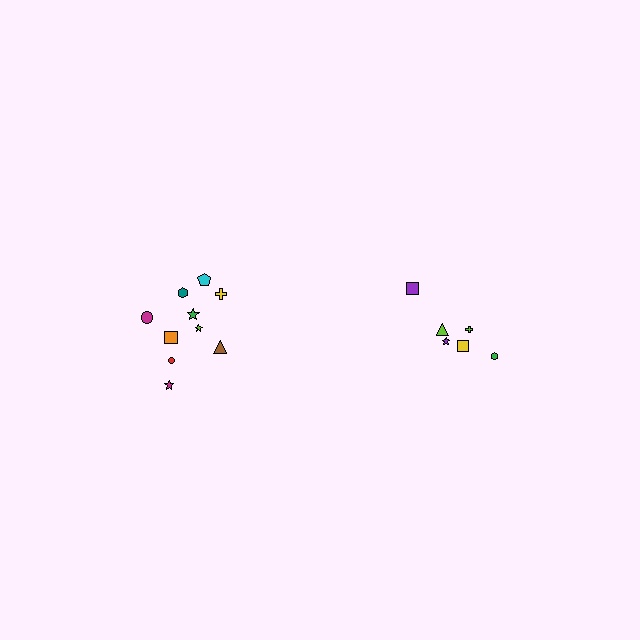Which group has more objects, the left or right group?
The left group.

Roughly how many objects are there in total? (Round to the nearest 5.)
Roughly 15 objects in total.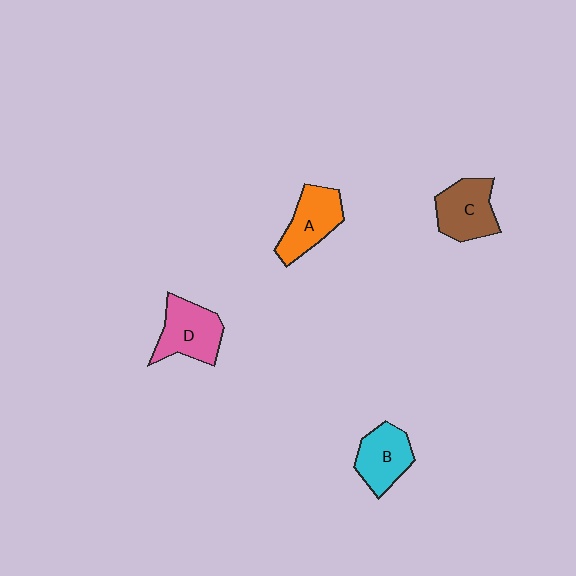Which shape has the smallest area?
Shape B (cyan).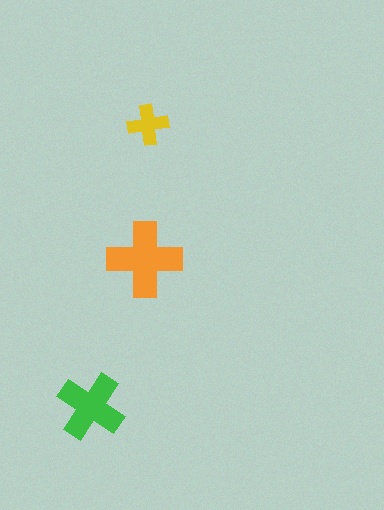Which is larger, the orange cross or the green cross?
The orange one.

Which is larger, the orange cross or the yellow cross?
The orange one.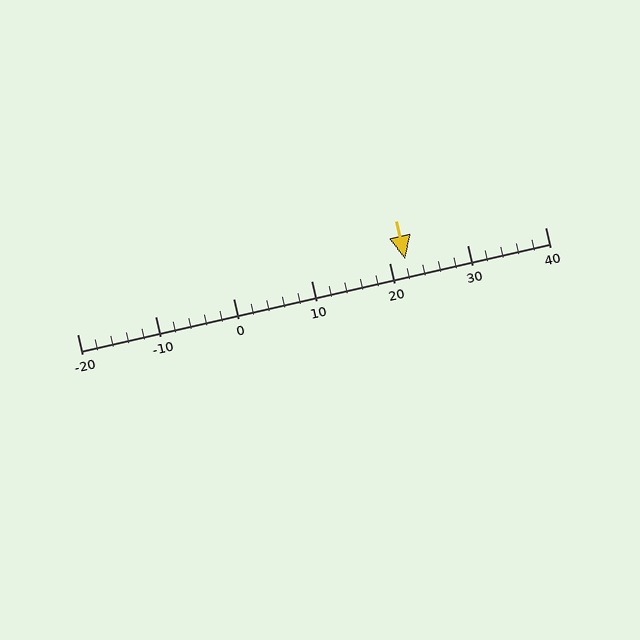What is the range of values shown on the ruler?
The ruler shows values from -20 to 40.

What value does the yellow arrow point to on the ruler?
The yellow arrow points to approximately 22.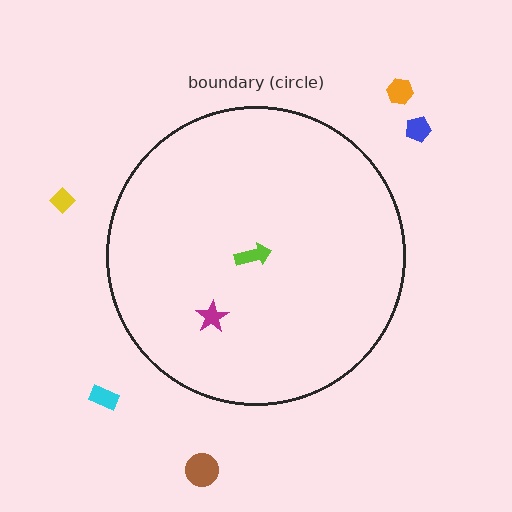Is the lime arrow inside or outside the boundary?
Inside.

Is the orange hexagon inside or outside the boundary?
Outside.